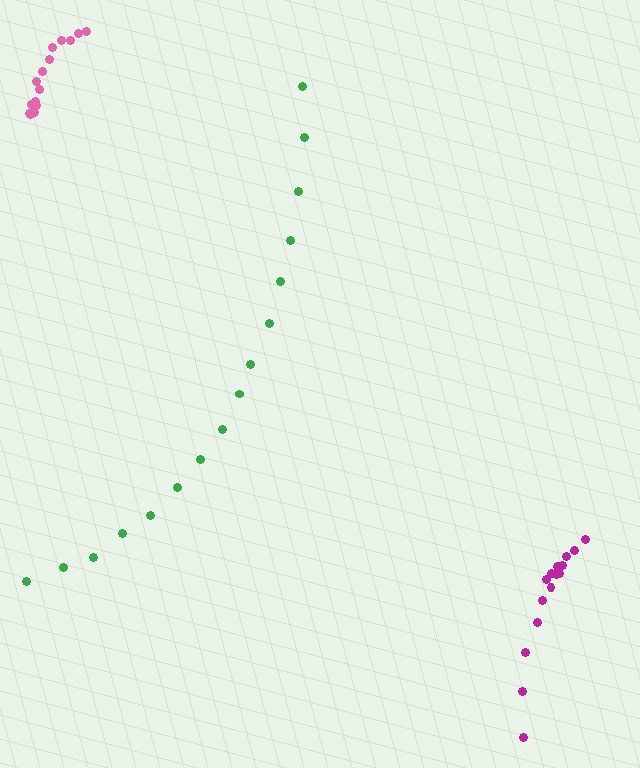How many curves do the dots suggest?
There are 3 distinct paths.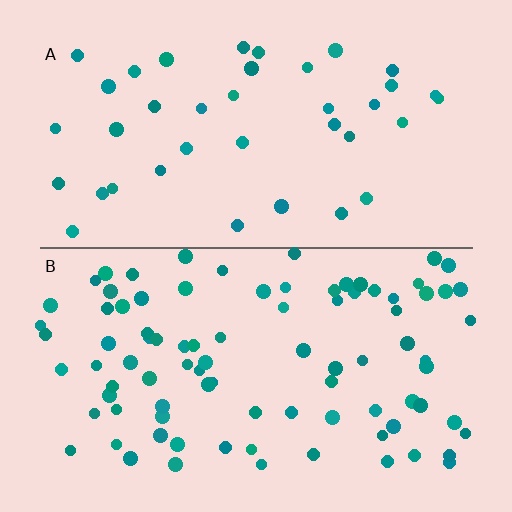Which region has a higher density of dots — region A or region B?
B (the bottom).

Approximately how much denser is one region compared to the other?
Approximately 2.3× — region B over region A.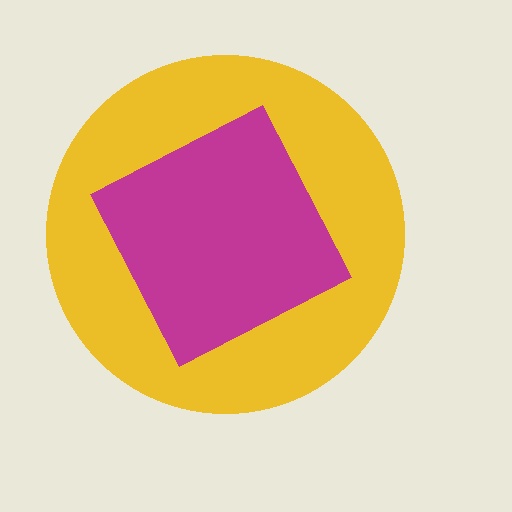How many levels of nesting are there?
2.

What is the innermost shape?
The magenta diamond.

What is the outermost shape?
The yellow circle.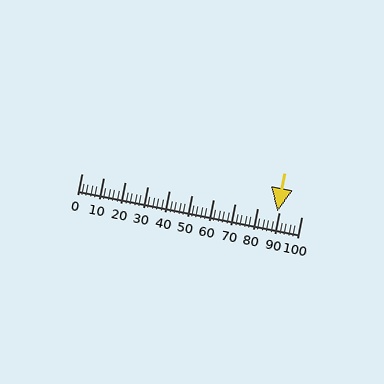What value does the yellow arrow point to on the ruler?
The yellow arrow points to approximately 89.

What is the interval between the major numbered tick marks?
The major tick marks are spaced 10 units apart.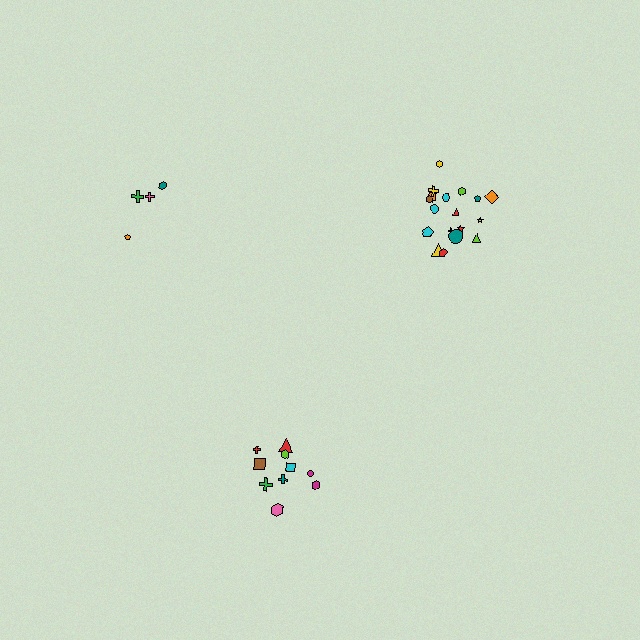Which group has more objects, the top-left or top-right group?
The top-right group.